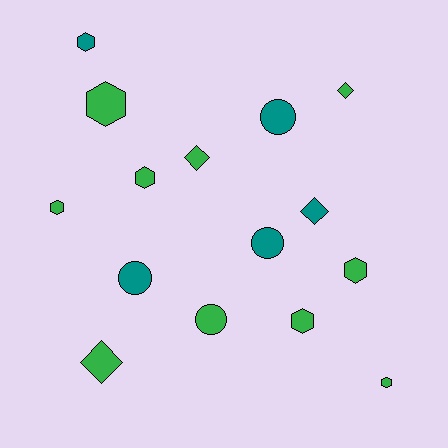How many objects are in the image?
There are 15 objects.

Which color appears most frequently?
Green, with 10 objects.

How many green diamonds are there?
There are 3 green diamonds.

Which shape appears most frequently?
Hexagon, with 7 objects.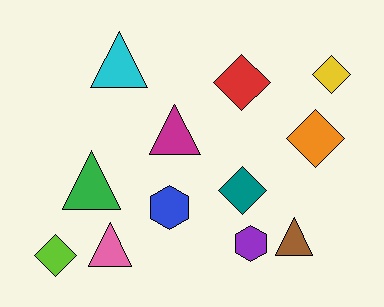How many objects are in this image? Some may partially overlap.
There are 12 objects.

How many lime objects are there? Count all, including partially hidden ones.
There is 1 lime object.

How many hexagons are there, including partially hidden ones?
There are 2 hexagons.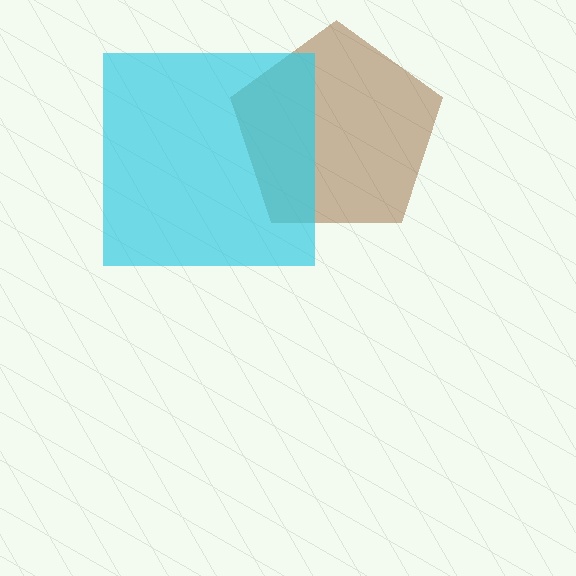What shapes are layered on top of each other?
The layered shapes are: a brown pentagon, a cyan square.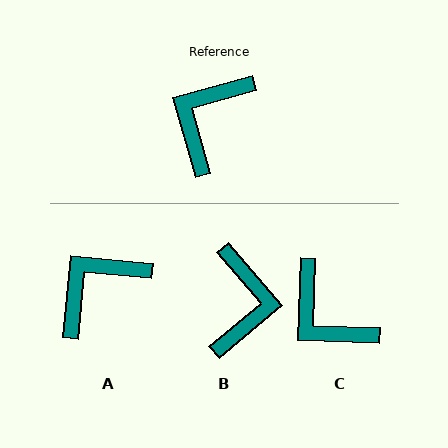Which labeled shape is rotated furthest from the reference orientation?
B, about 155 degrees away.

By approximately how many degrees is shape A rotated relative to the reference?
Approximately 21 degrees clockwise.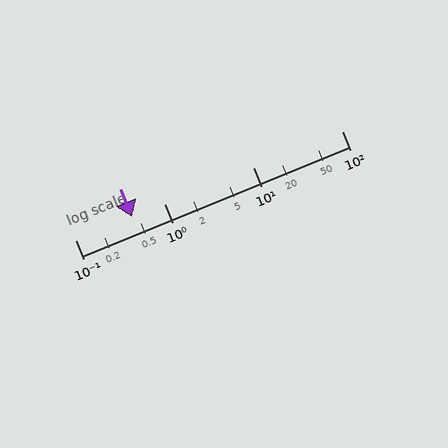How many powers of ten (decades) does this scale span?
The scale spans 3 decades, from 0.1 to 100.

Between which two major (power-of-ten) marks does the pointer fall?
The pointer is between 0.1 and 1.